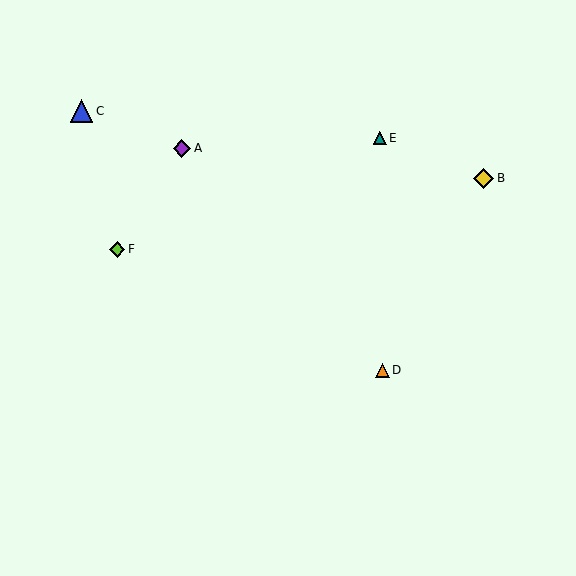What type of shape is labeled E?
Shape E is a teal triangle.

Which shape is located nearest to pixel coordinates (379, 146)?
The teal triangle (labeled E) at (380, 138) is nearest to that location.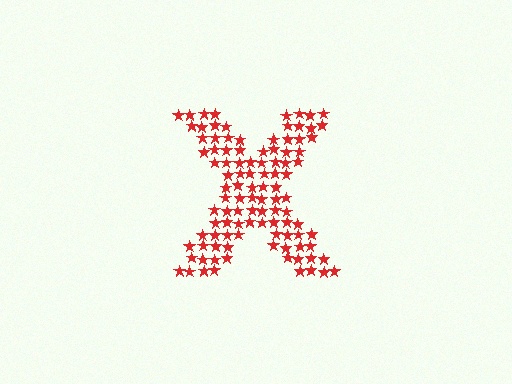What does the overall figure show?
The overall figure shows the letter X.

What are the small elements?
The small elements are stars.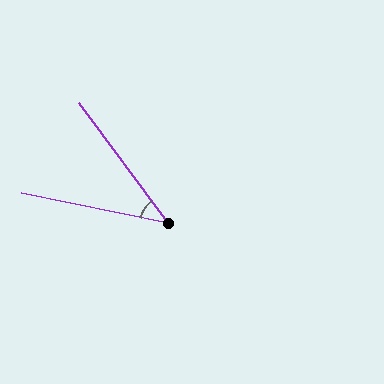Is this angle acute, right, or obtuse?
It is acute.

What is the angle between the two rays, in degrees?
Approximately 42 degrees.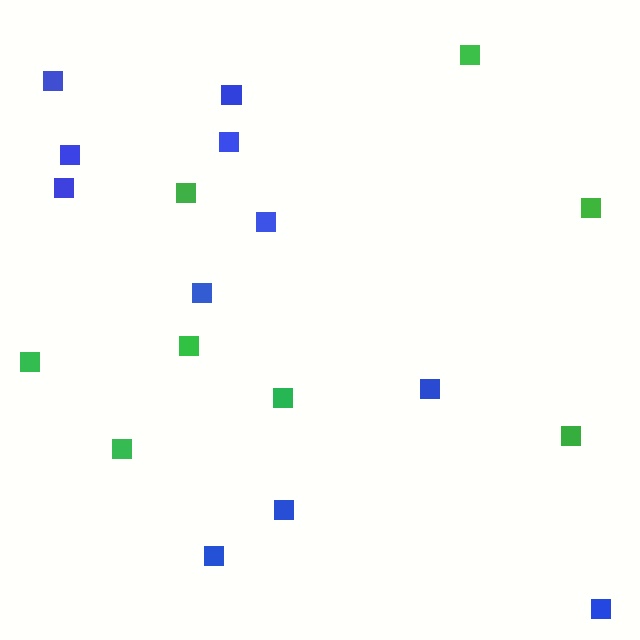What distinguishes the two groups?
There are 2 groups: one group of blue squares (11) and one group of green squares (8).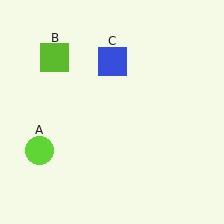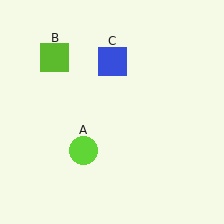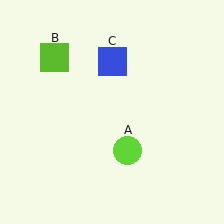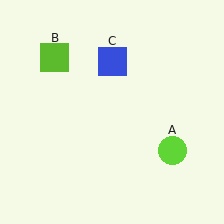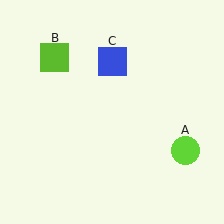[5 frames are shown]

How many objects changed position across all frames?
1 object changed position: lime circle (object A).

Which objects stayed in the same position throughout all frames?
Lime square (object B) and blue square (object C) remained stationary.